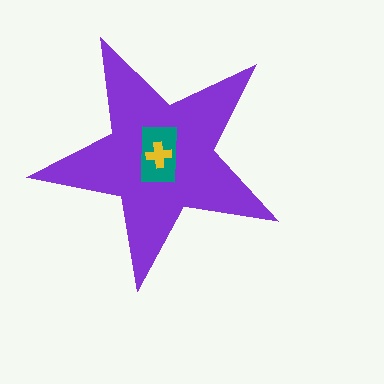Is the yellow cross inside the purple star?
Yes.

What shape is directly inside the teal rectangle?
The yellow cross.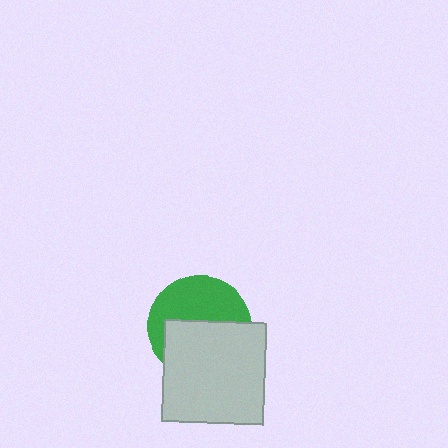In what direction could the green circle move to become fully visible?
The green circle could move up. That would shift it out from behind the light gray square entirely.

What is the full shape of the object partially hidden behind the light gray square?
The partially hidden object is a green circle.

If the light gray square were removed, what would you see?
You would see the complete green circle.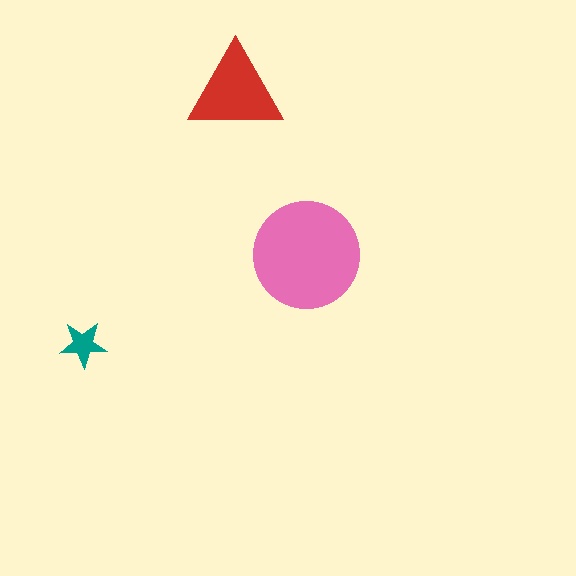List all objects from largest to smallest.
The pink circle, the red triangle, the teal star.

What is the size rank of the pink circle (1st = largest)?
1st.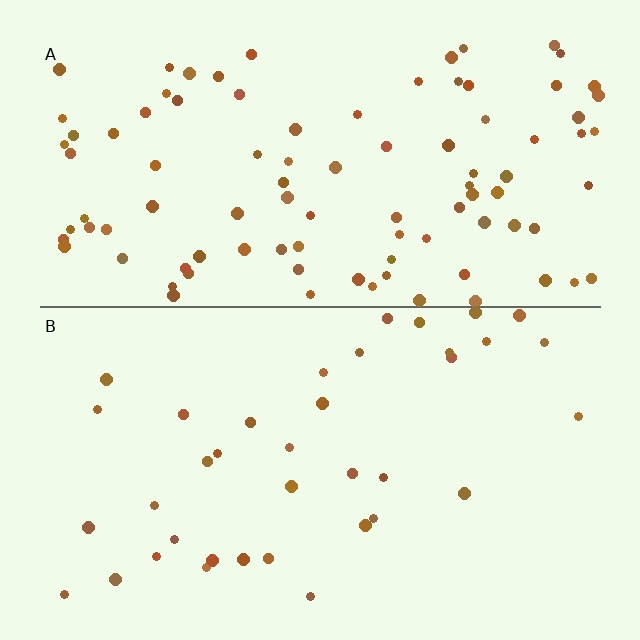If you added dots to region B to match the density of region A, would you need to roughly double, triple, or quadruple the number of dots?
Approximately triple.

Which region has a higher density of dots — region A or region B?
A (the top).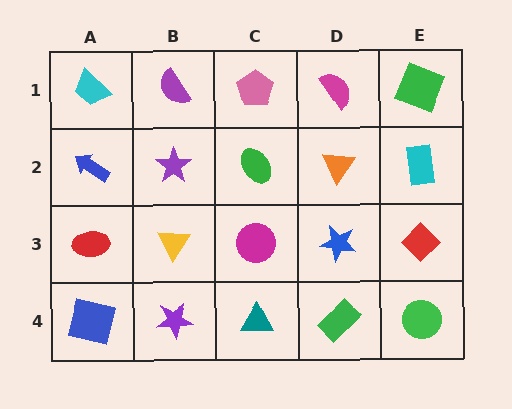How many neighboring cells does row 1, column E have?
2.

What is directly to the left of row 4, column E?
A green rectangle.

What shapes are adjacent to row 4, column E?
A red diamond (row 3, column E), a green rectangle (row 4, column D).